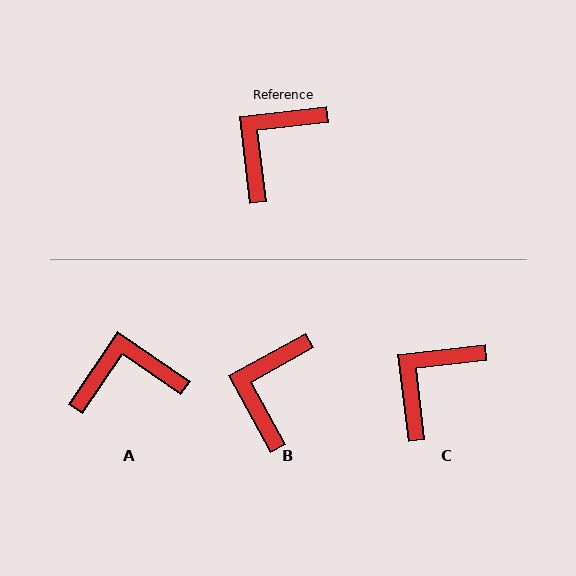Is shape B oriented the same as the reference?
No, it is off by about 22 degrees.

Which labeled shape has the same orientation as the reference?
C.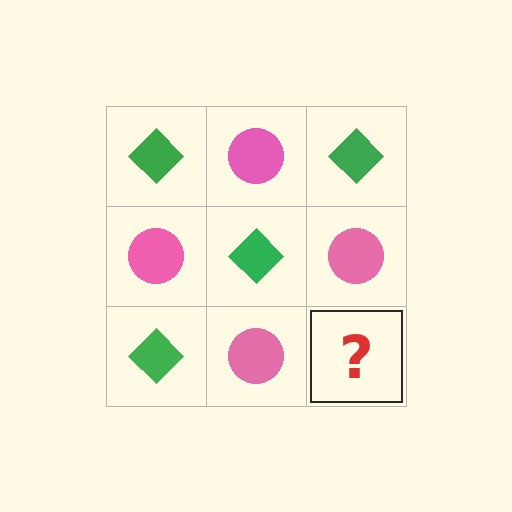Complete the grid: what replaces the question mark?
The question mark should be replaced with a green diamond.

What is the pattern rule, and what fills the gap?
The rule is that it alternates green diamond and pink circle in a checkerboard pattern. The gap should be filled with a green diamond.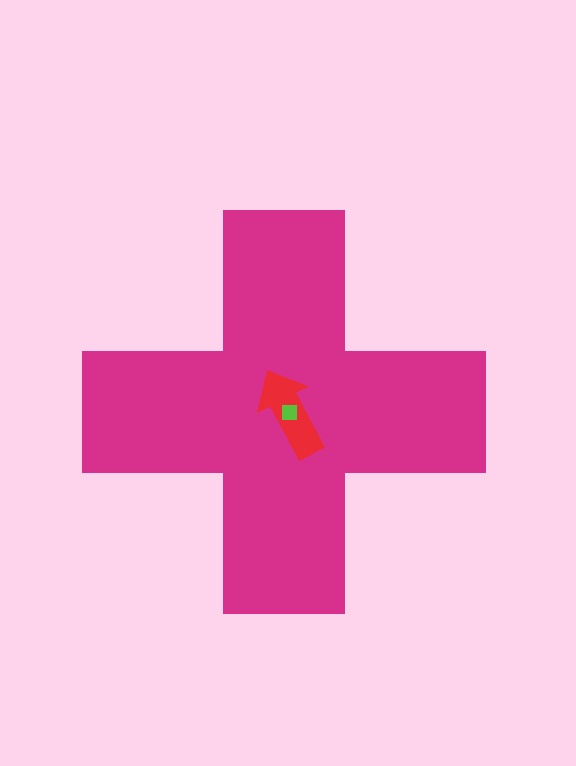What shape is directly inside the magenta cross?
The red arrow.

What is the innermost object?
The lime square.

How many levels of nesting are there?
3.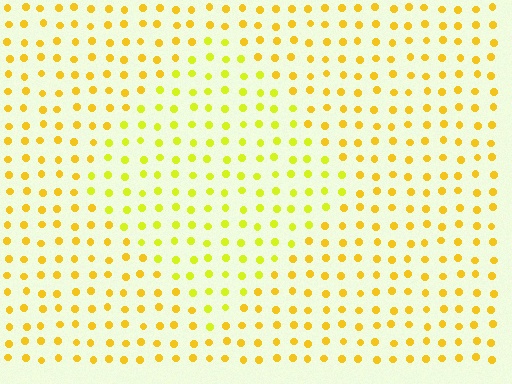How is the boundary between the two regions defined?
The boundary is defined purely by a slight shift in hue (about 22 degrees). Spacing, size, and orientation are identical on both sides.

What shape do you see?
I see a diamond.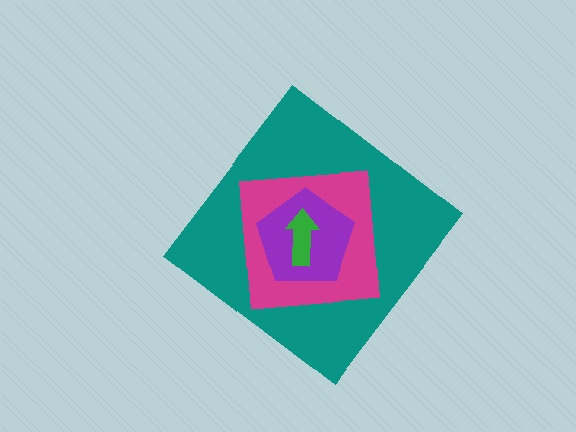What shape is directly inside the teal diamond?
The magenta square.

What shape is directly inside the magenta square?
The purple pentagon.